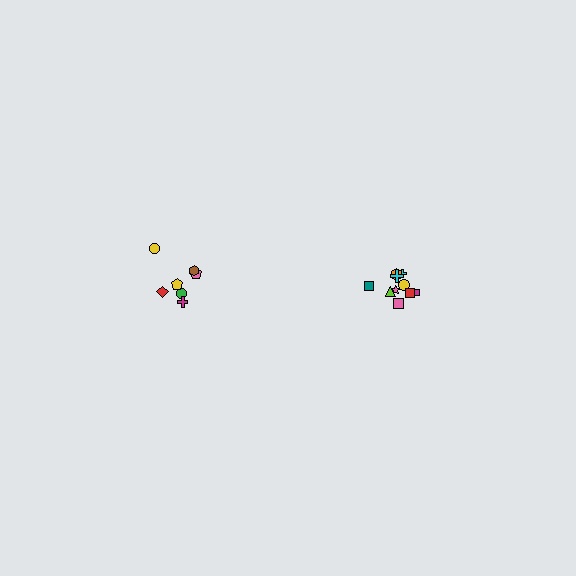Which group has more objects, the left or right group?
The right group.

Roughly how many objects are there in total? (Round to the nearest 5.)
Roughly 15 objects in total.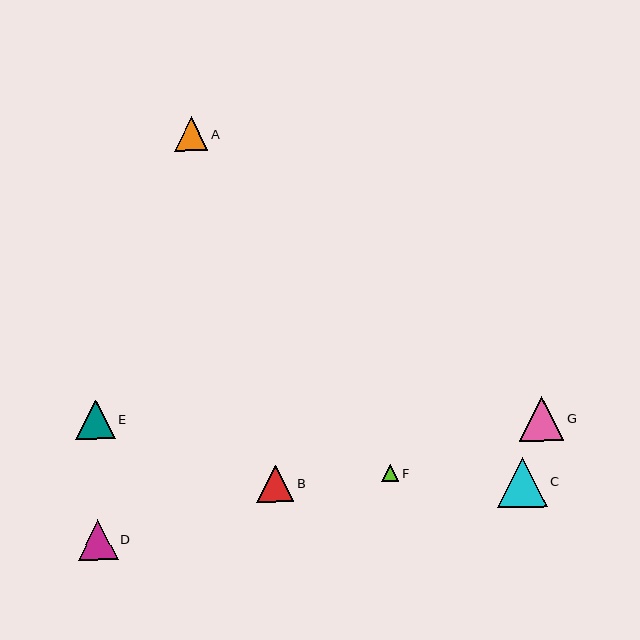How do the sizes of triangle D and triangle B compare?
Triangle D and triangle B are approximately the same size.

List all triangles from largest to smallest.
From largest to smallest: C, G, E, D, B, A, F.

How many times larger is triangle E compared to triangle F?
Triangle E is approximately 2.4 times the size of triangle F.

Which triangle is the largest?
Triangle C is the largest with a size of approximately 50 pixels.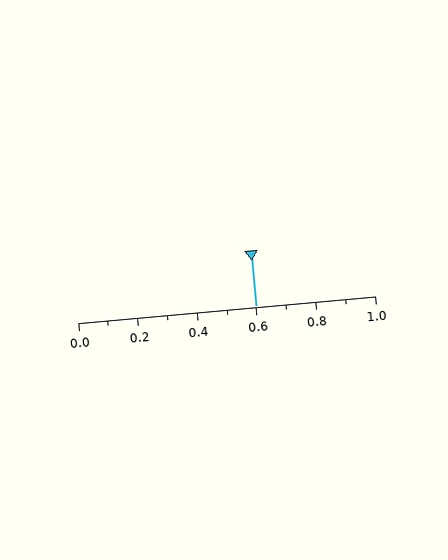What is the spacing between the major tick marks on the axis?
The major ticks are spaced 0.2 apart.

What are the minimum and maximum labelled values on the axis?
The axis runs from 0.0 to 1.0.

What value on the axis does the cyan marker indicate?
The marker indicates approximately 0.6.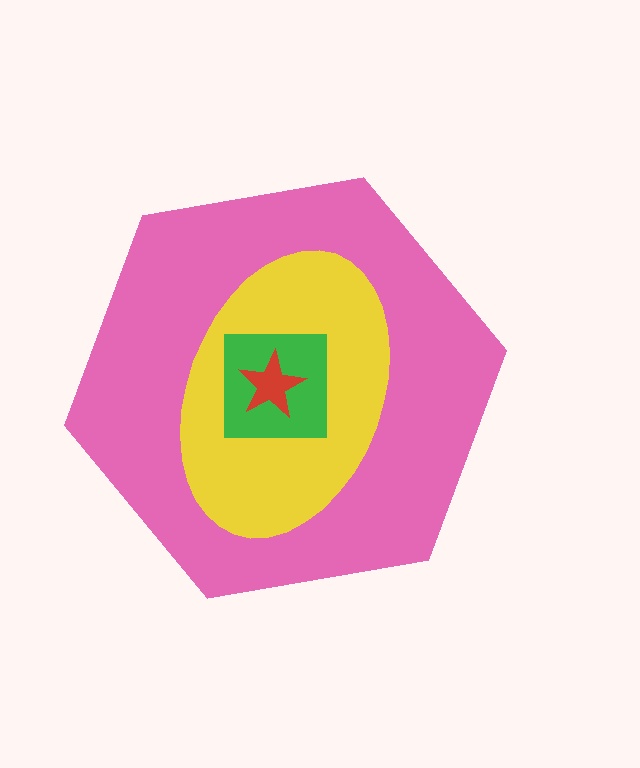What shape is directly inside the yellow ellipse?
The green square.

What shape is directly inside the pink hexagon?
The yellow ellipse.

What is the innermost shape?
The red star.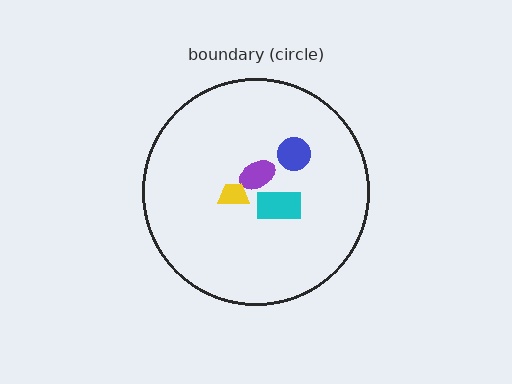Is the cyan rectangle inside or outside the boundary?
Inside.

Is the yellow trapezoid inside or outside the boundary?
Inside.